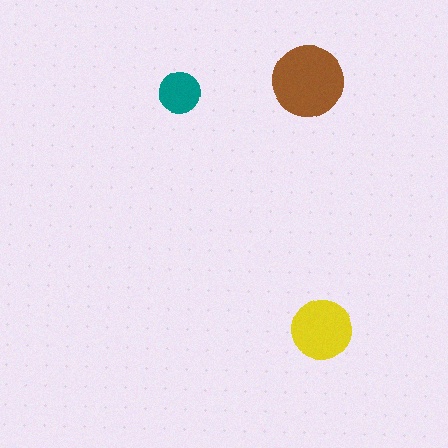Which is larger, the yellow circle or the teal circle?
The yellow one.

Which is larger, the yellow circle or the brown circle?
The brown one.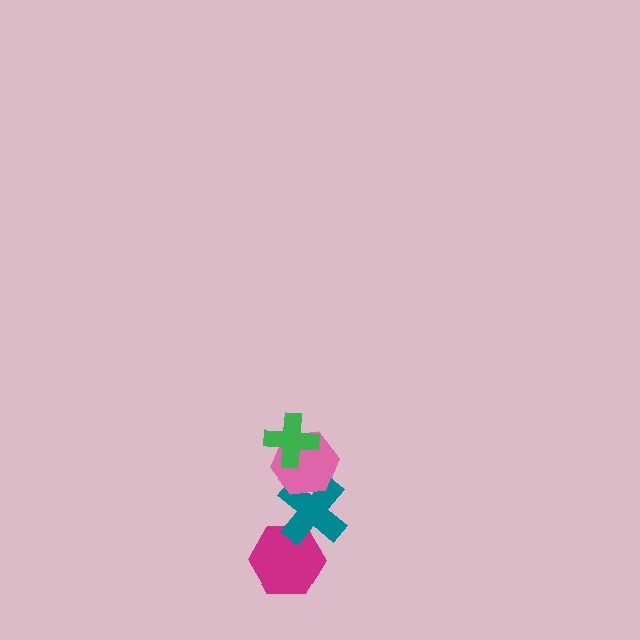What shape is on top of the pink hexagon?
The green cross is on top of the pink hexagon.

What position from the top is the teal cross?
The teal cross is 3rd from the top.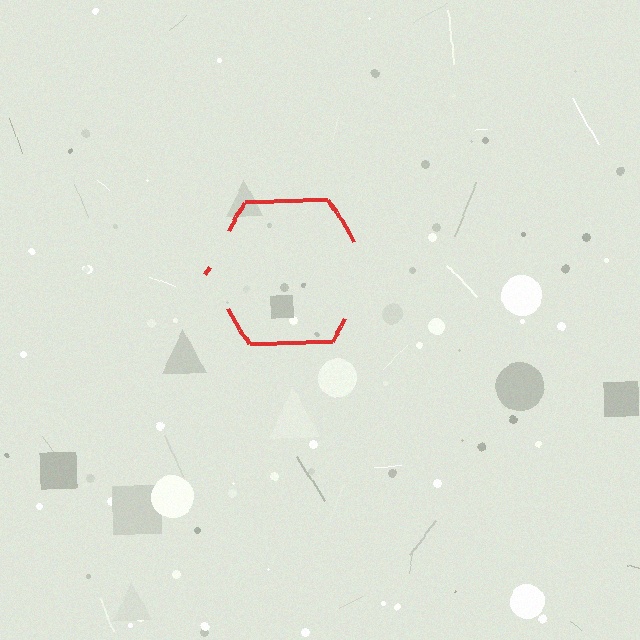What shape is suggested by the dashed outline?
The dashed outline suggests a hexagon.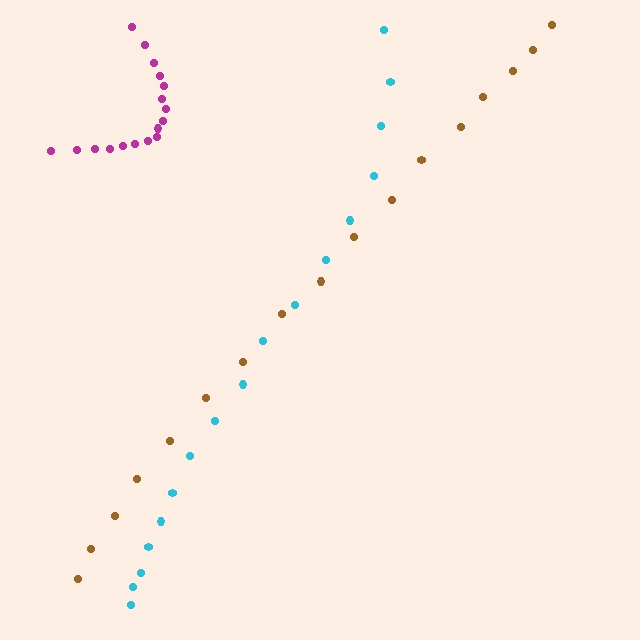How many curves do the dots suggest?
There are 3 distinct paths.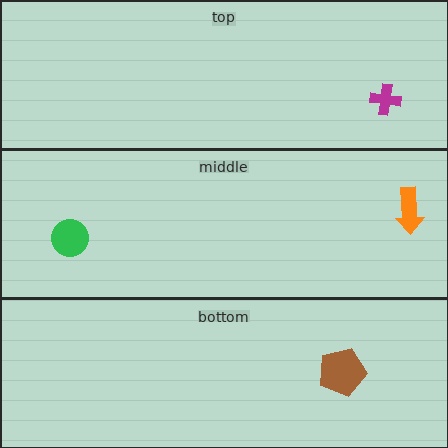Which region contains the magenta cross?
The top region.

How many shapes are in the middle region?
2.